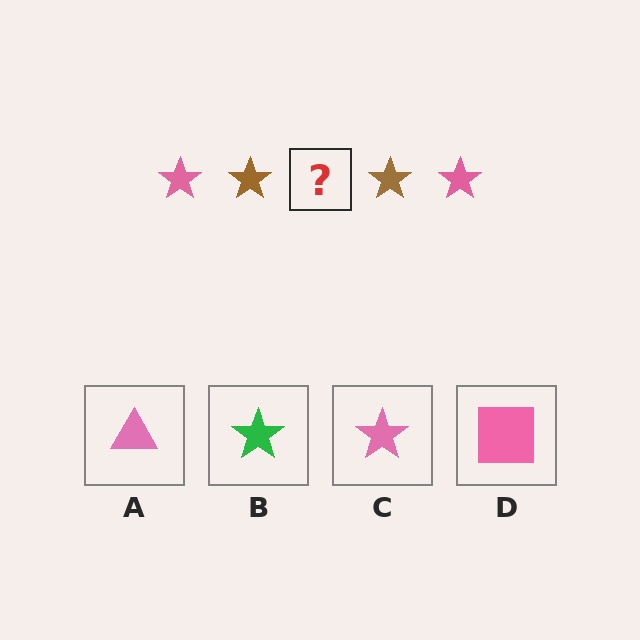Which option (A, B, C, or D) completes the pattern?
C.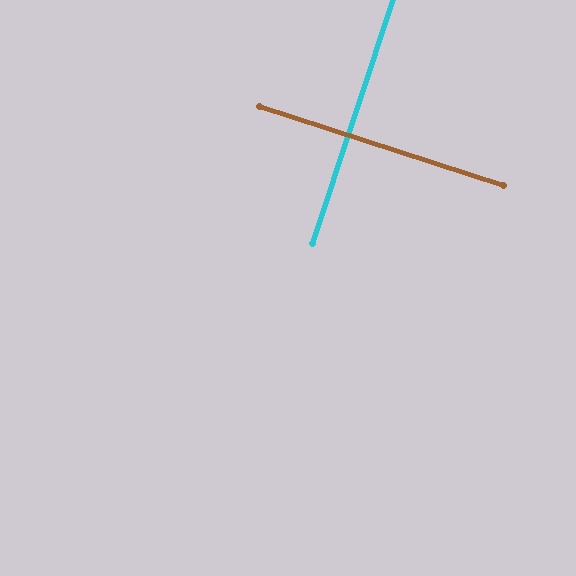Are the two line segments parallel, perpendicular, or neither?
Perpendicular — they meet at approximately 90°.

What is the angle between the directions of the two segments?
Approximately 90 degrees.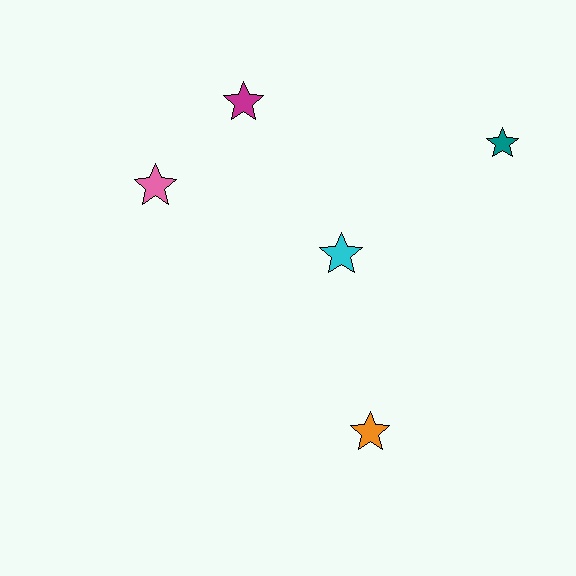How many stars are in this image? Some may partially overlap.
There are 5 stars.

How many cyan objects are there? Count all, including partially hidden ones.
There is 1 cyan object.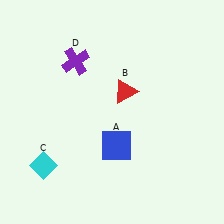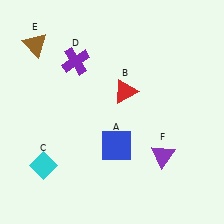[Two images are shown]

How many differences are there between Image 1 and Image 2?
There are 2 differences between the two images.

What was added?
A brown triangle (E), a purple triangle (F) were added in Image 2.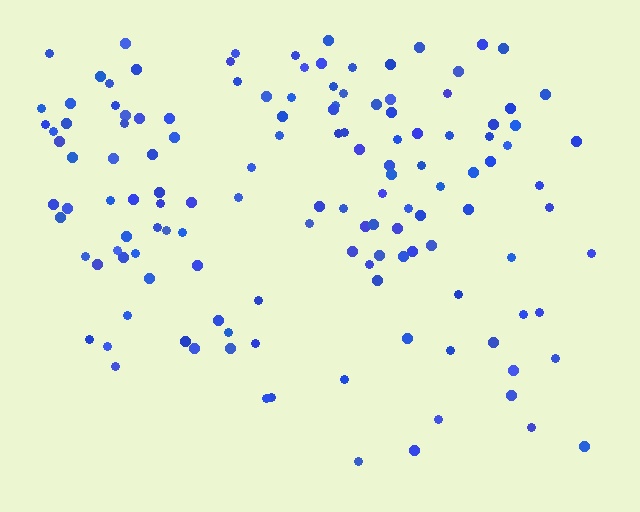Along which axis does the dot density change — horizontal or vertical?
Vertical.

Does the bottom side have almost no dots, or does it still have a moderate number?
Still a moderate number, just noticeably fewer than the top.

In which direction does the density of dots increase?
From bottom to top, with the top side densest.